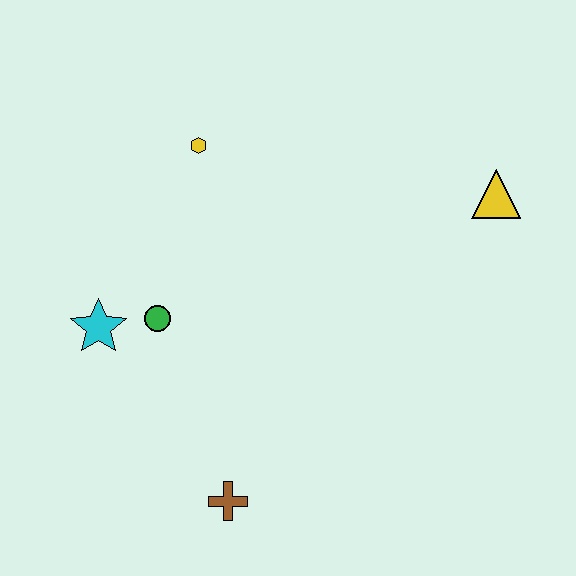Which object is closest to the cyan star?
The green circle is closest to the cyan star.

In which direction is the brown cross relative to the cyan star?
The brown cross is below the cyan star.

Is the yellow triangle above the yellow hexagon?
No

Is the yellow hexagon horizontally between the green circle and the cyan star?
No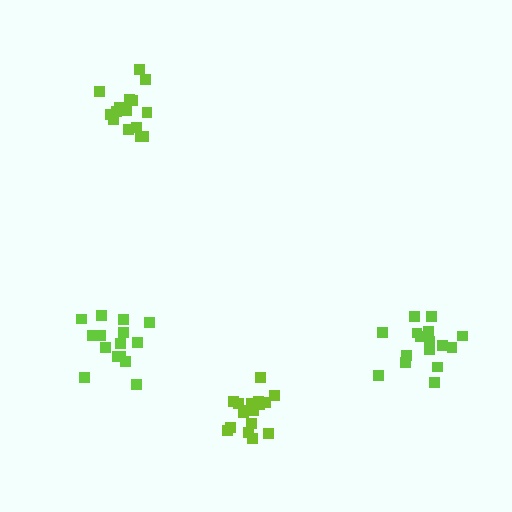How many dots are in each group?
Group 1: 16 dots, Group 2: 15 dots, Group 3: 15 dots, Group 4: 17 dots (63 total).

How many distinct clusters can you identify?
There are 4 distinct clusters.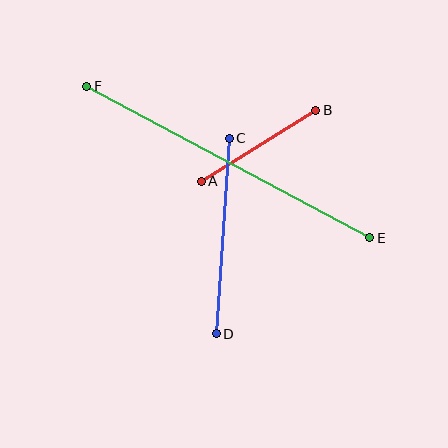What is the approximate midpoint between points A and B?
The midpoint is at approximately (258, 146) pixels.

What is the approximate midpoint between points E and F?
The midpoint is at approximately (228, 162) pixels.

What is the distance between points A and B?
The distance is approximately 135 pixels.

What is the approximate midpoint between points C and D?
The midpoint is at approximately (223, 236) pixels.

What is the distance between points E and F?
The distance is approximately 321 pixels.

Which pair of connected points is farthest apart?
Points E and F are farthest apart.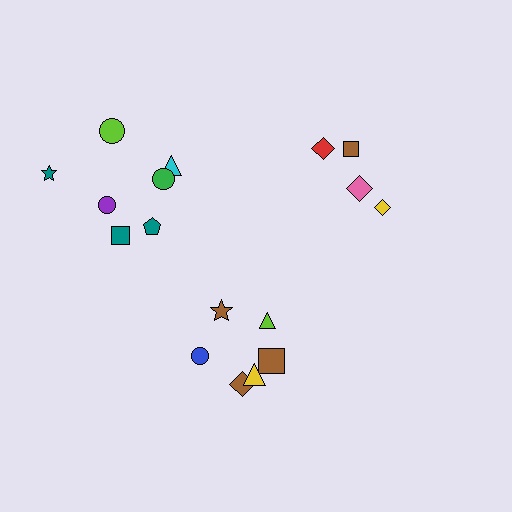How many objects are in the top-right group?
There are 4 objects.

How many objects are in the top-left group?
There are 7 objects.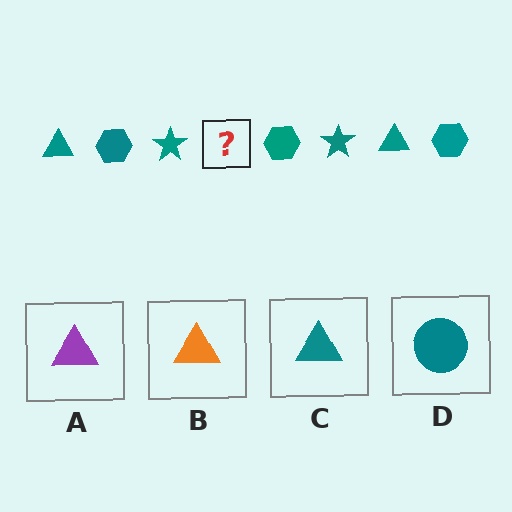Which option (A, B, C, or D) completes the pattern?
C.